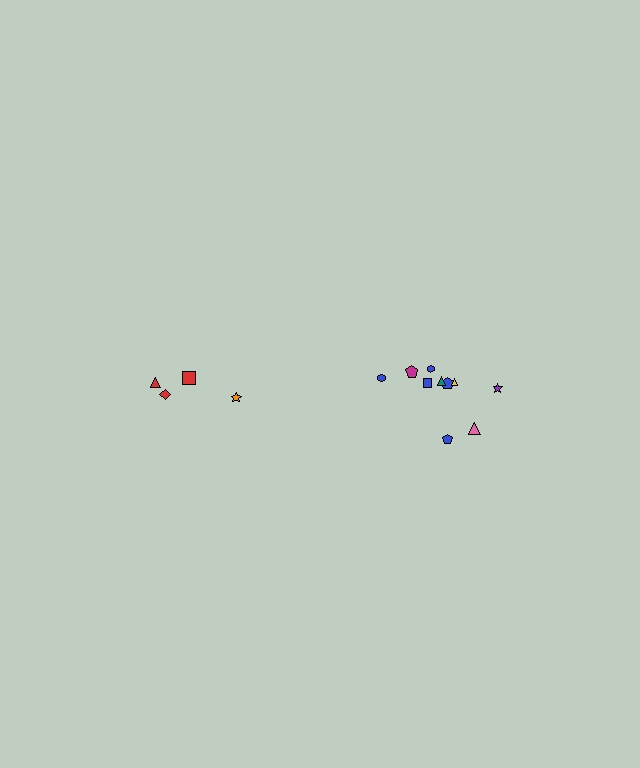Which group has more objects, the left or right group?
The right group.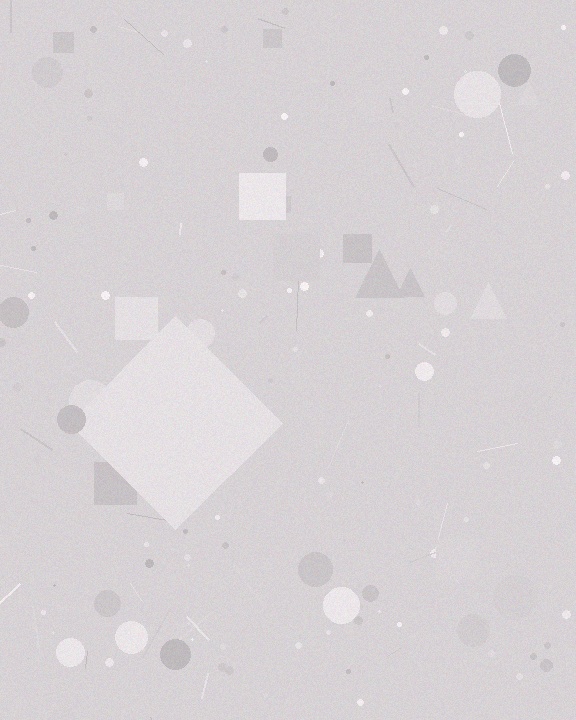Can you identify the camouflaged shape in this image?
The camouflaged shape is a diamond.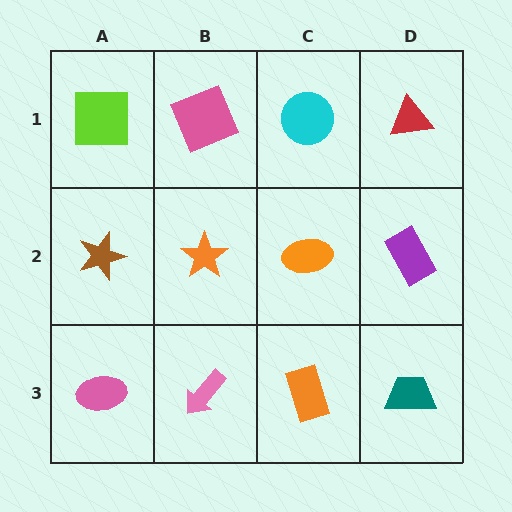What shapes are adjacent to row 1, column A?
A brown star (row 2, column A), a pink square (row 1, column B).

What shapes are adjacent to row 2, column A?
A lime square (row 1, column A), a pink ellipse (row 3, column A), an orange star (row 2, column B).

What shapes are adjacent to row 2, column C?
A cyan circle (row 1, column C), an orange rectangle (row 3, column C), an orange star (row 2, column B), a purple rectangle (row 2, column D).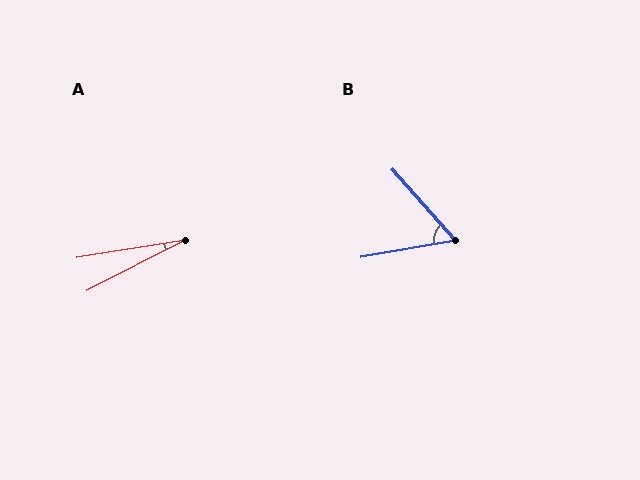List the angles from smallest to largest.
A (18°), B (58°).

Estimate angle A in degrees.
Approximately 18 degrees.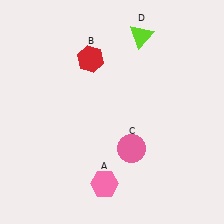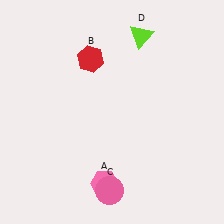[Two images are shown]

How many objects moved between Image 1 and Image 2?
1 object moved between the two images.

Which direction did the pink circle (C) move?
The pink circle (C) moved down.